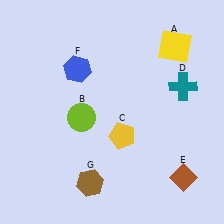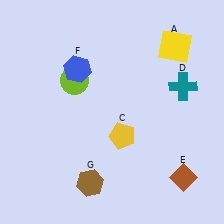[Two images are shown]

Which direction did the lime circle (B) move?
The lime circle (B) moved up.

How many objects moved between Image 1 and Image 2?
1 object moved between the two images.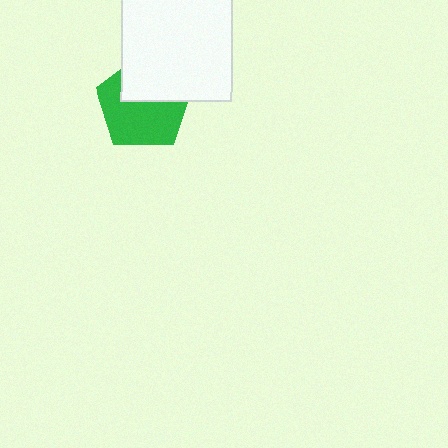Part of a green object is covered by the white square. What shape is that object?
It is a pentagon.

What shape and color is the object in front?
The object in front is a white square.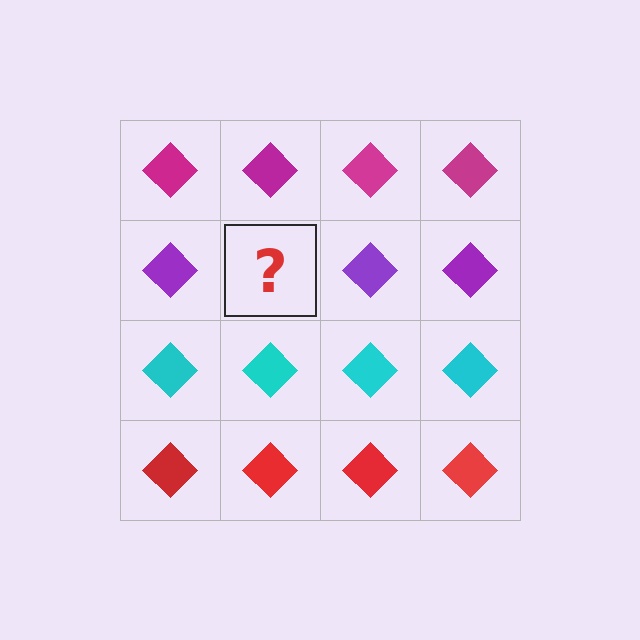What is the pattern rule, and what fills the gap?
The rule is that each row has a consistent color. The gap should be filled with a purple diamond.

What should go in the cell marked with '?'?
The missing cell should contain a purple diamond.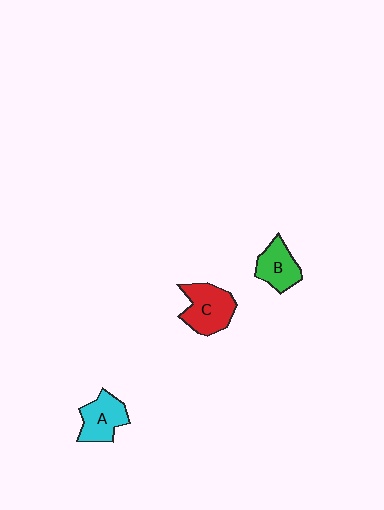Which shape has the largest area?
Shape C (red).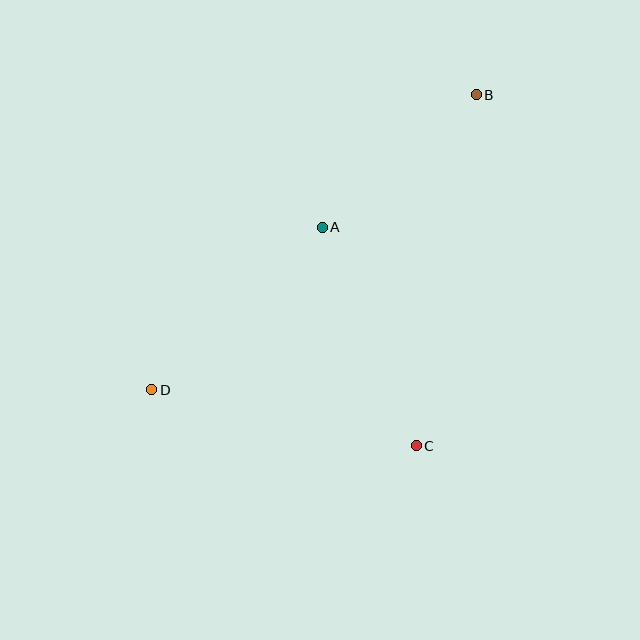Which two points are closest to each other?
Points A and B are closest to each other.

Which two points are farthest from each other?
Points B and D are farthest from each other.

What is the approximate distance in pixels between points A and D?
The distance between A and D is approximately 236 pixels.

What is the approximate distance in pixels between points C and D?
The distance between C and D is approximately 270 pixels.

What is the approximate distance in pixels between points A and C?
The distance between A and C is approximately 238 pixels.